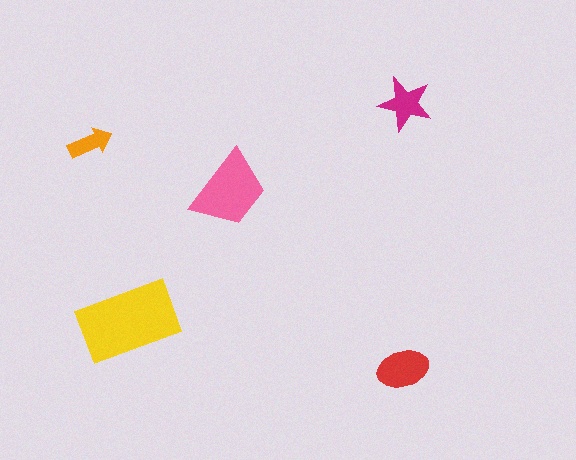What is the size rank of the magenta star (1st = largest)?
4th.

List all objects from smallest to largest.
The orange arrow, the magenta star, the red ellipse, the pink trapezoid, the yellow rectangle.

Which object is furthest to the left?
The orange arrow is leftmost.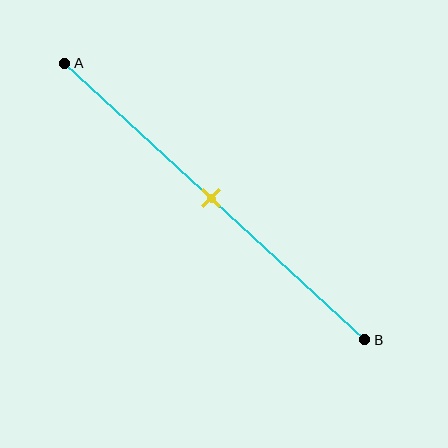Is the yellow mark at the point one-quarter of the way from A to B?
No, the mark is at about 50% from A, not at the 25% one-quarter point.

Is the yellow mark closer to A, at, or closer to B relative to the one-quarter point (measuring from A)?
The yellow mark is closer to point B than the one-quarter point of segment AB.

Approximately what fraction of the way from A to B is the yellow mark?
The yellow mark is approximately 50% of the way from A to B.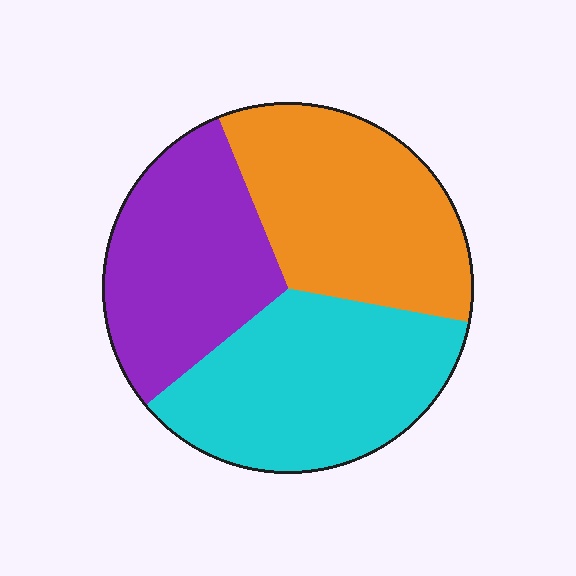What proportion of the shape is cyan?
Cyan takes up about three eighths (3/8) of the shape.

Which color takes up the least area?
Purple, at roughly 30%.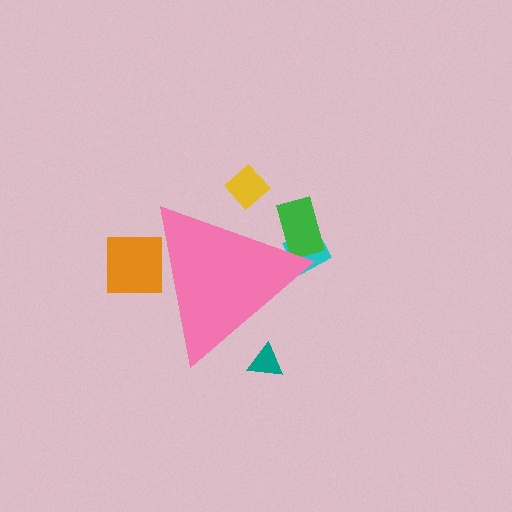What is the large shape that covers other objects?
A pink triangle.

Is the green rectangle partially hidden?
Yes, the green rectangle is partially hidden behind the pink triangle.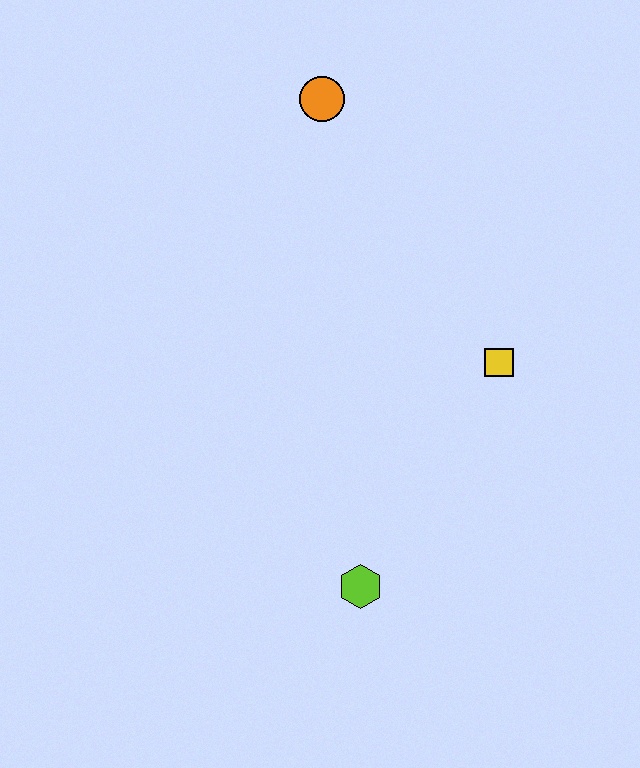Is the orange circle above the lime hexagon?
Yes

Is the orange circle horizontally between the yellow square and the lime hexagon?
No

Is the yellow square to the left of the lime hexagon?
No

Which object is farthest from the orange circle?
The lime hexagon is farthest from the orange circle.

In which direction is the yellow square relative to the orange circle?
The yellow square is below the orange circle.